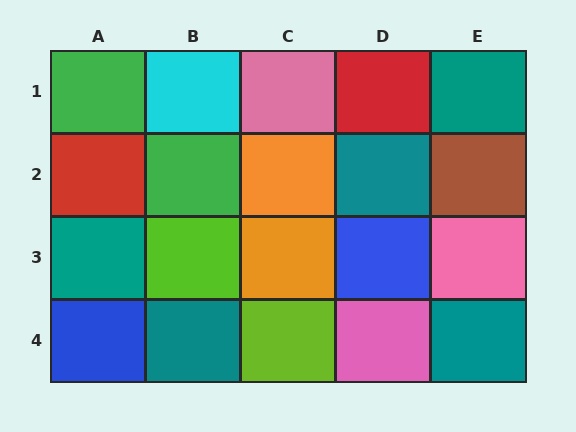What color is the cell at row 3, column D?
Blue.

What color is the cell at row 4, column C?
Lime.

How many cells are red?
2 cells are red.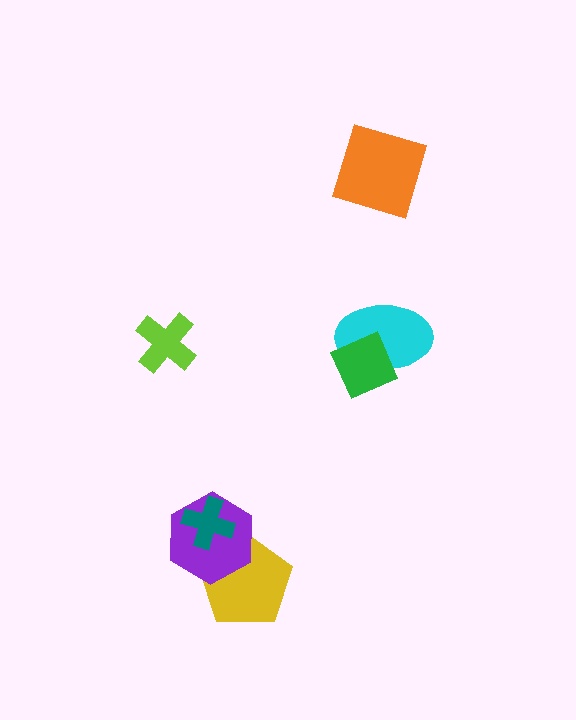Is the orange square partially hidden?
No, no other shape covers it.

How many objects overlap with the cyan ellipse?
1 object overlaps with the cyan ellipse.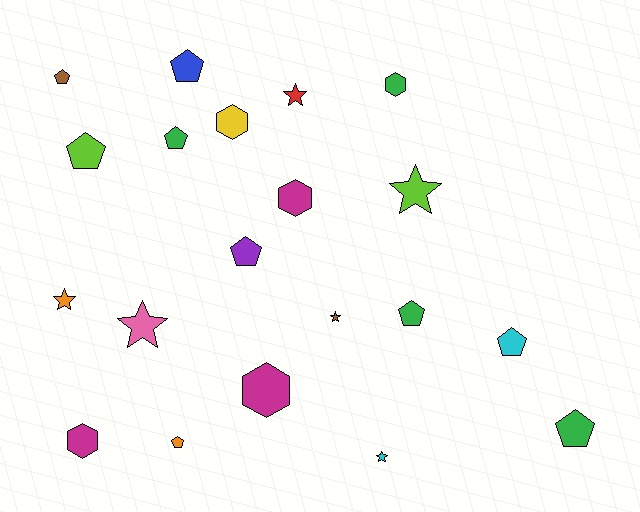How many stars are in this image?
There are 6 stars.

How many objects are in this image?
There are 20 objects.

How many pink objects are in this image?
There is 1 pink object.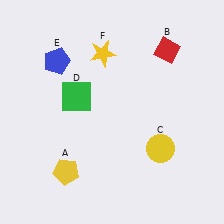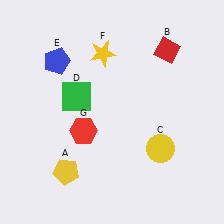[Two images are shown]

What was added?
A red hexagon (G) was added in Image 2.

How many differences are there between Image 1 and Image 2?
There is 1 difference between the two images.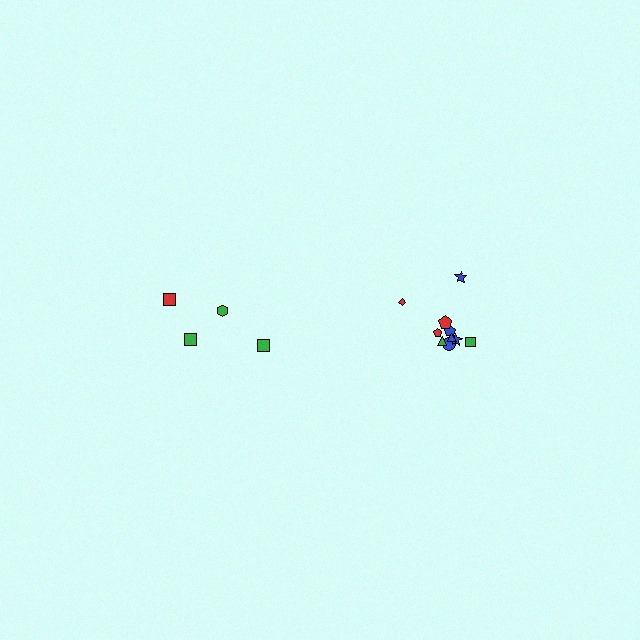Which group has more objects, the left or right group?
The right group.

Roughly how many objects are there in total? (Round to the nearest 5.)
Roughly 15 objects in total.